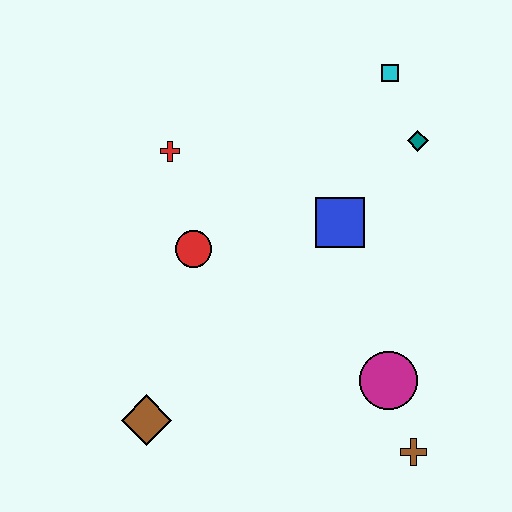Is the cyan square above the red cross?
Yes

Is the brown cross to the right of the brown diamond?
Yes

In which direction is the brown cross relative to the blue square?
The brown cross is below the blue square.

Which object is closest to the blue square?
The teal diamond is closest to the blue square.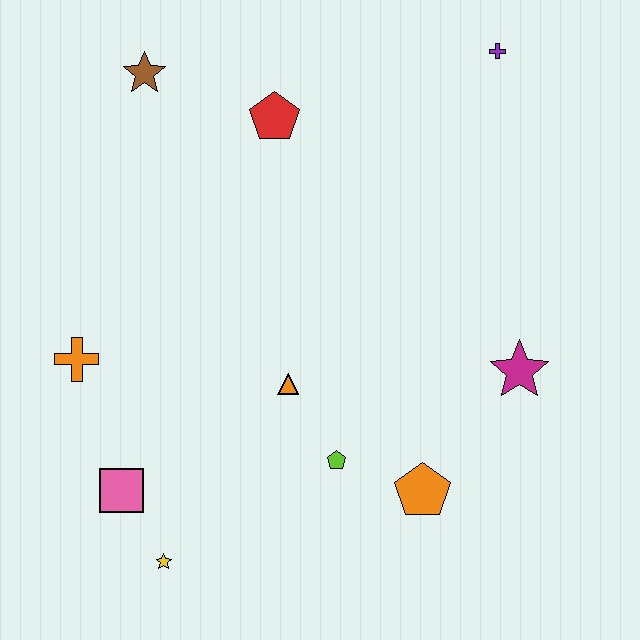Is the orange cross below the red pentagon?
Yes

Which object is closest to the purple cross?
The red pentagon is closest to the purple cross.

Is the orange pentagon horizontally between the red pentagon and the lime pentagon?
No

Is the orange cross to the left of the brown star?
Yes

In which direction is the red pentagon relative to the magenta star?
The red pentagon is above the magenta star.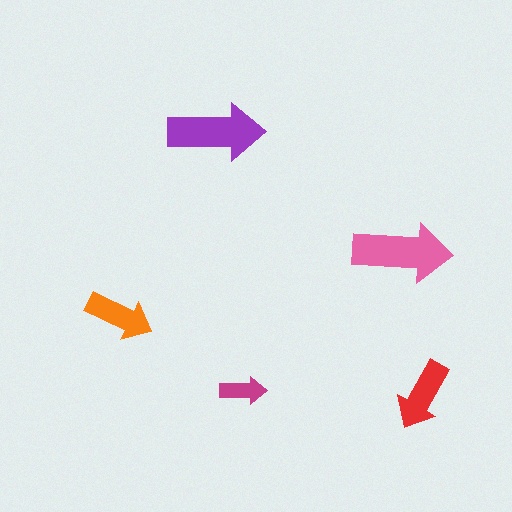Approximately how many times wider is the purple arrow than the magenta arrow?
About 2 times wider.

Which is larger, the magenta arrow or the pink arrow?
The pink one.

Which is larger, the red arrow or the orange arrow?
The red one.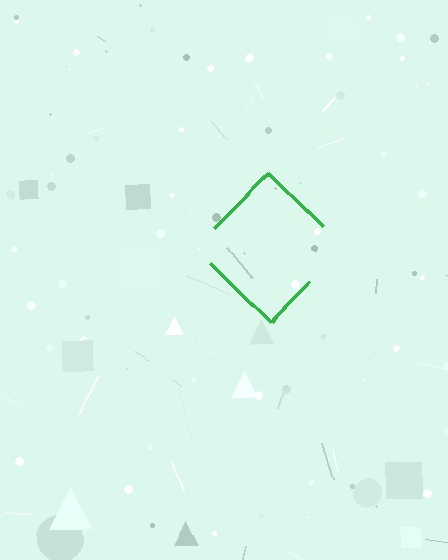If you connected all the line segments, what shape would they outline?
They would outline a diamond.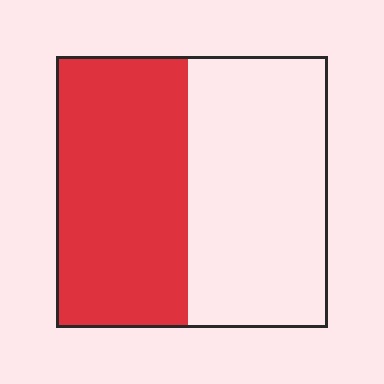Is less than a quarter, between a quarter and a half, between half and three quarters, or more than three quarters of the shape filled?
Between a quarter and a half.